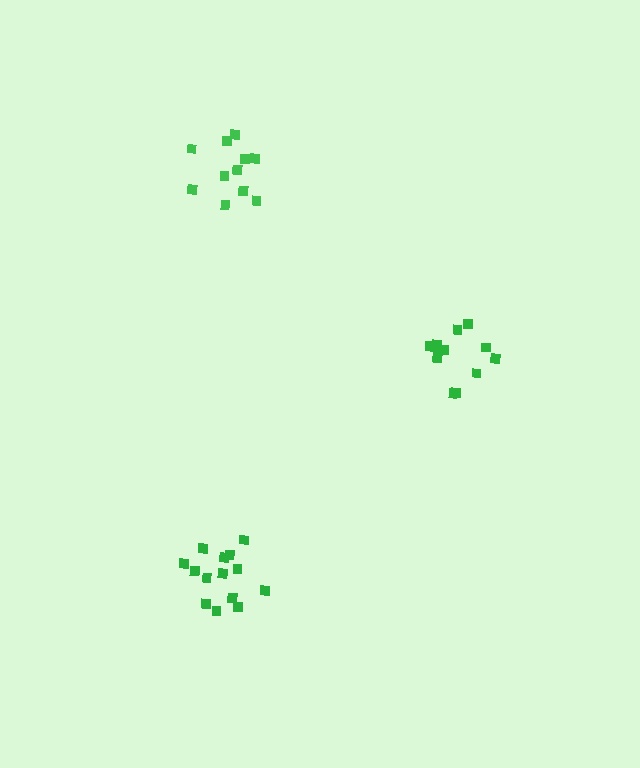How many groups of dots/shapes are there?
There are 3 groups.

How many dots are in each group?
Group 1: 13 dots, Group 2: 14 dots, Group 3: 11 dots (38 total).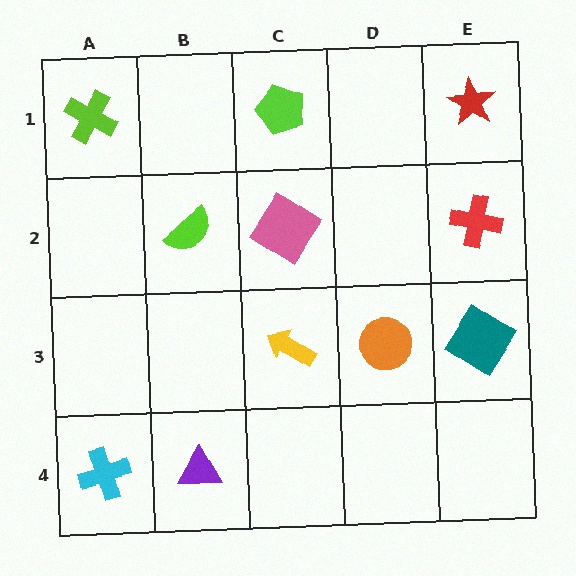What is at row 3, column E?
A teal diamond.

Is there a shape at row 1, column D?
No, that cell is empty.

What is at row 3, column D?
An orange circle.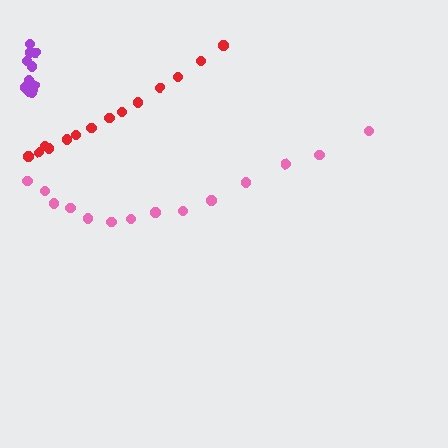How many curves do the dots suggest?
There are 3 distinct paths.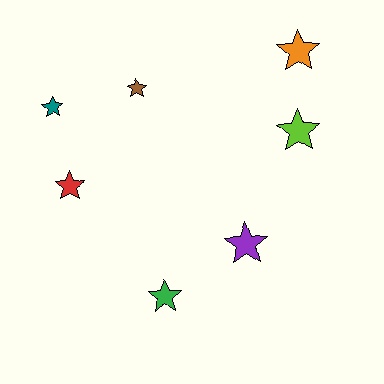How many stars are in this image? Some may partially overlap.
There are 7 stars.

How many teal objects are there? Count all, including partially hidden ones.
There is 1 teal object.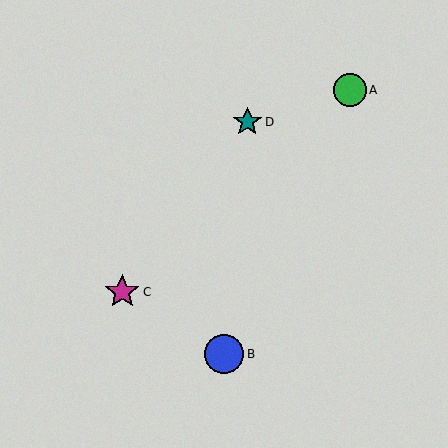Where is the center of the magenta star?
The center of the magenta star is at (122, 292).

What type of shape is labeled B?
Shape B is a blue circle.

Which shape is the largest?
The blue circle (labeled B) is the largest.